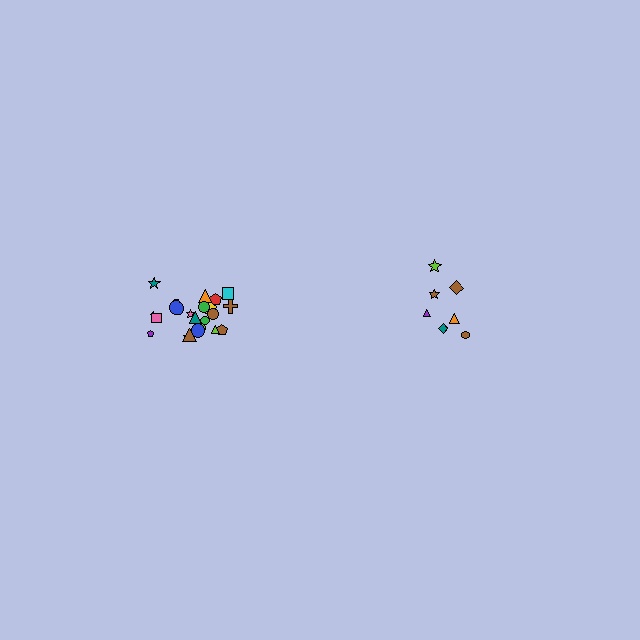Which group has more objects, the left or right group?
The left group.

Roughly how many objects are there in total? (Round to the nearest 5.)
Roughly 30 objects in total.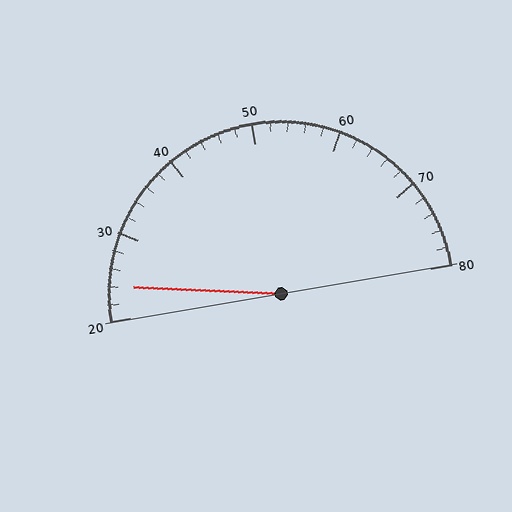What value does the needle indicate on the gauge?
The needle indicates approximately 24.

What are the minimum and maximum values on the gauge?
The gauge ranges from 20 to 80.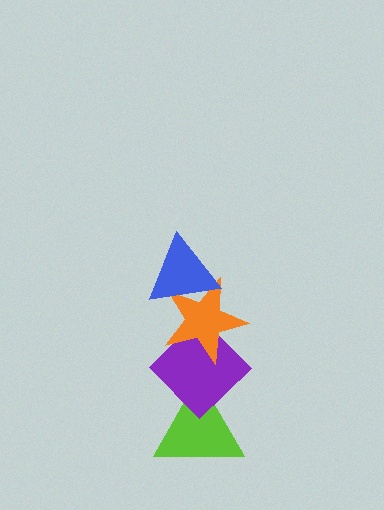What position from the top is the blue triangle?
The blue triangle is 1st from the top.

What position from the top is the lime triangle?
The lime triangle is 4th from the top.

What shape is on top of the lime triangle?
The purple diamond is on top of the lime triangle.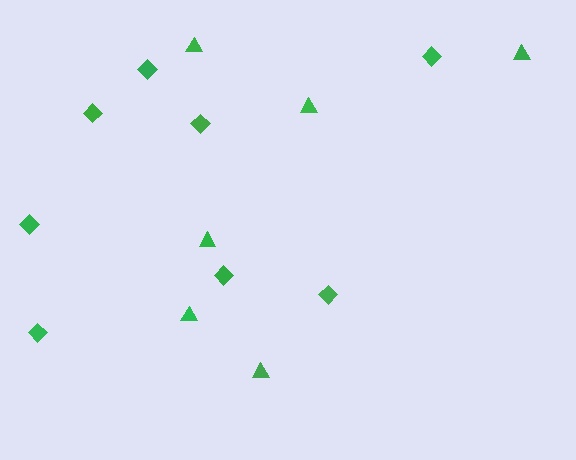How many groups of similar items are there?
There are 2 groups: one group of diamonds (8) and one group of triangles (6).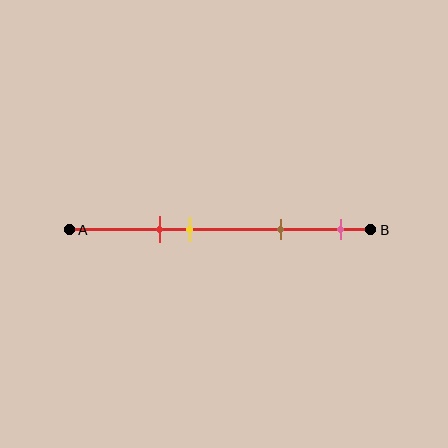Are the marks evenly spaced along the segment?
No, the marks are not evenly spaced.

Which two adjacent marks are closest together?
The red and yellow marks are the closest adjacent pair.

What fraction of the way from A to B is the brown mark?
The brown mark is approximately 70% (0.7) of the way from A to B.